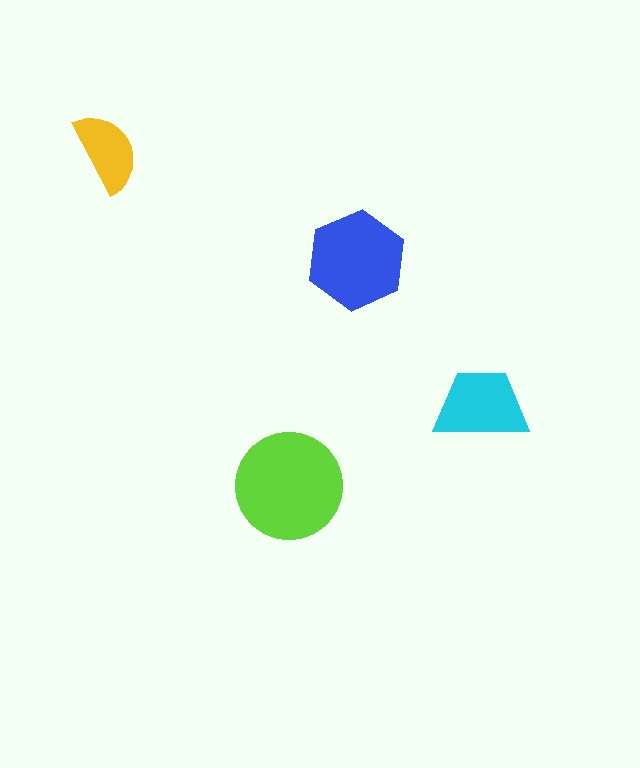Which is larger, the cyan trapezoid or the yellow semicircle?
The cyan trapezoid.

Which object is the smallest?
The yellow semicircle.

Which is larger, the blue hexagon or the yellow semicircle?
The blue hexagon.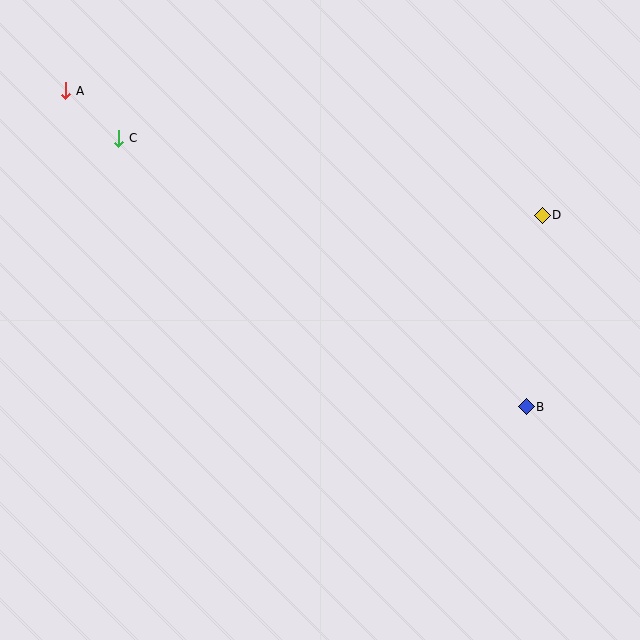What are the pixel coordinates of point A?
Point A is at (66, 91).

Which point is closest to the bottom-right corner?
Point B is closest to the bottom-right corner.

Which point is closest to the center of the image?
Point B at (526, 407) is closest to the center.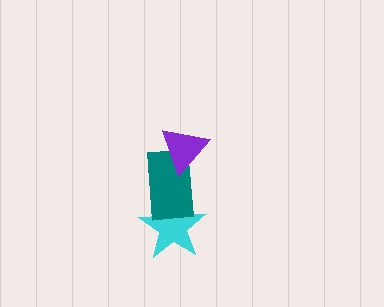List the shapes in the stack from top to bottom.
From top to bottom: the purple triangle, the teal rectangle, the cyan star.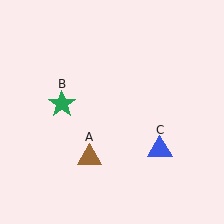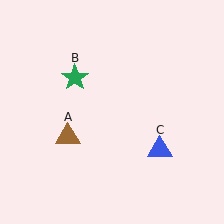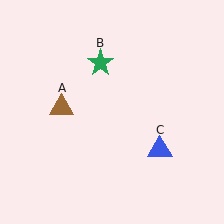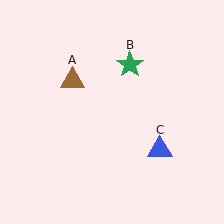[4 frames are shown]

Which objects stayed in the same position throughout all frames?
Blue triangle (object C) remained stationary.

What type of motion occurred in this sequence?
The brown triangle (object A), green star (object B) rotated clockwise around the center of the scene.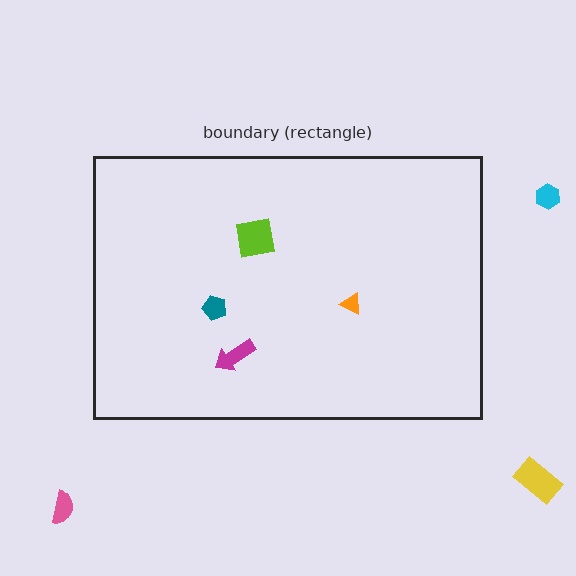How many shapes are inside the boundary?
4 inside, 3 outside.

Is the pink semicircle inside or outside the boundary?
Outside.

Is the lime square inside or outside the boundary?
Inside.